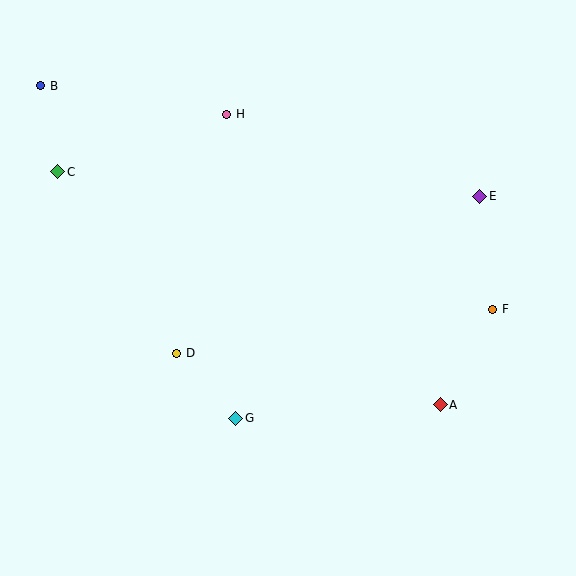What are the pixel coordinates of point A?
Point A is at (440, 405).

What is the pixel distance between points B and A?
The distance between B and A is 511 pixels.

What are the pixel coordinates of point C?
Point C is at (58, 172).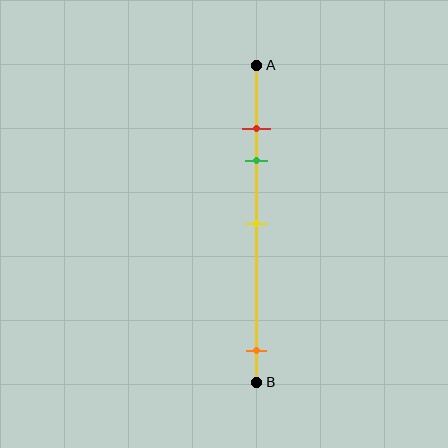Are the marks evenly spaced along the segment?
No, the marks are not evenly spaced.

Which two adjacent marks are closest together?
The red and green marks are the closest adjacent pair.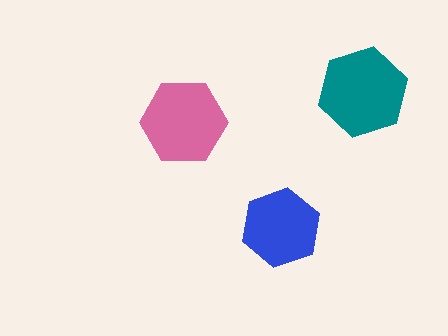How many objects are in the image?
There are 3 objects in the image.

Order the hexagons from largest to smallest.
the teal one, the pink one, the blue one.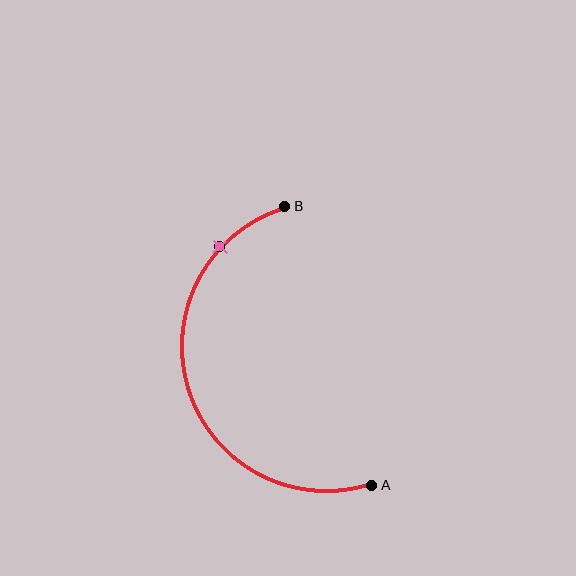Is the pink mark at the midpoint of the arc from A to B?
No. The pink mark lies on the arc but is closer to endpoint B. The arc midpoint would be at the point on the curve equidistant along the arc from both A and B.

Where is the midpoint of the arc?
The arc midpoint is the point on the curve farthest from the straight line joining A and B. It sits to the left of that line.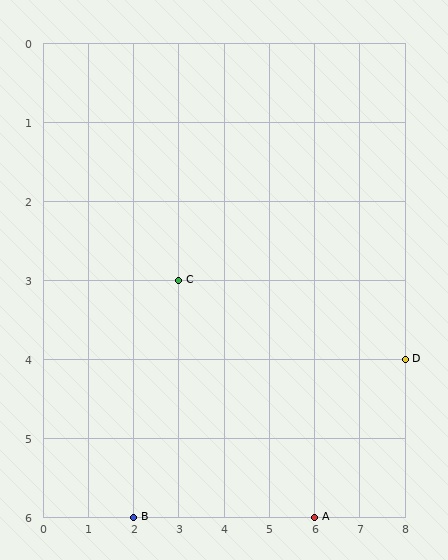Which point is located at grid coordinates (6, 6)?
Point A is at (6, 6).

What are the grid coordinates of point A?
Point A is at grid coordinates (6, 6).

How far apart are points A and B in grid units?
Points A and B are 4 columns apart.